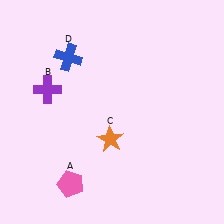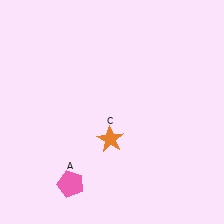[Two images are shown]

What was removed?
The purple cross (B), the blue cross (D) were removed in Image 2.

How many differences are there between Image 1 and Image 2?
There are 2 differences between the two images.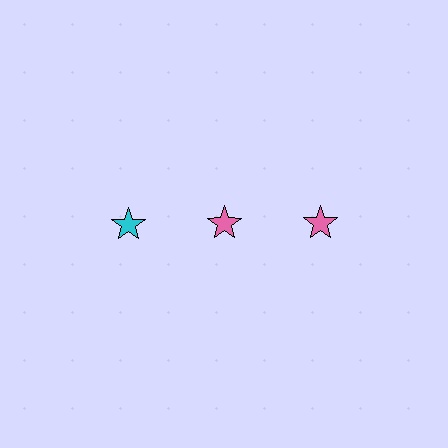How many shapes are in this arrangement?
There are 3 shapes arranged in a grid pattern.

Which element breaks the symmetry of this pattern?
The cyan star in the top row, leftmost column breaks the symmetry. All other shapes are pink stars.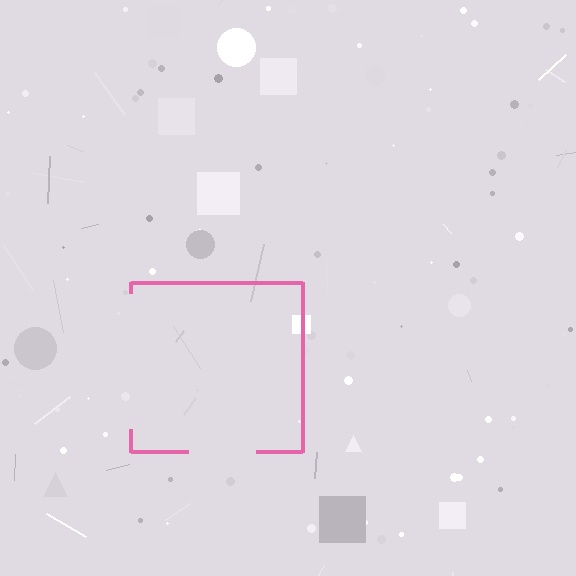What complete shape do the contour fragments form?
The contour fragments form a square.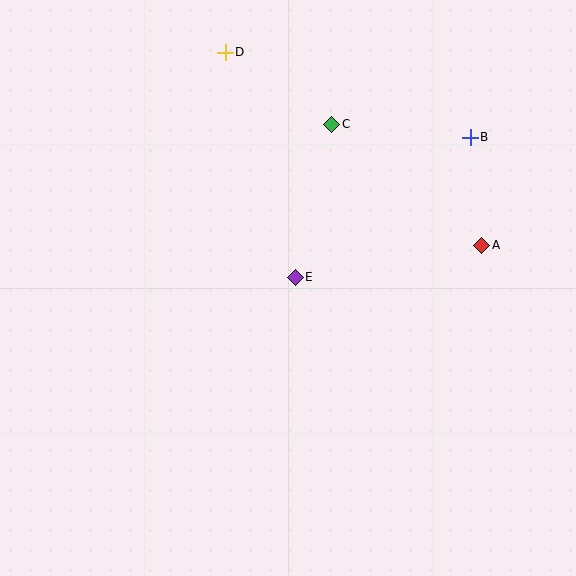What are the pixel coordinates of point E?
Point E is at (295, 277).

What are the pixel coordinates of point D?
Point D is at (225, 52).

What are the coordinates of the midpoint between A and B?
The midpoint between A and B is at (476, 191).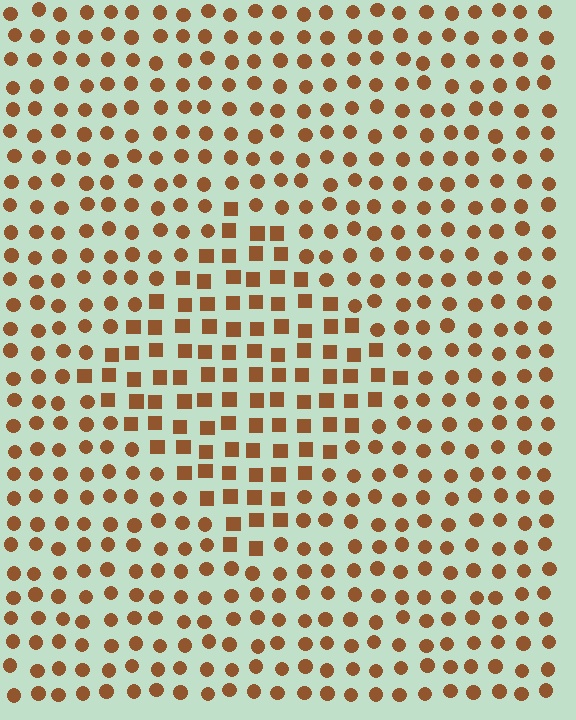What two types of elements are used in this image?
The image uses squares inside the diamond region and circles outside it.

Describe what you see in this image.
The image is filled with small brown elements arranged in a uniform grid. A diamond-shaped region contains squares, while the surrounding area contains circles. The boundary is defined purely by the change in element shape.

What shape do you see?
I see a diamond.